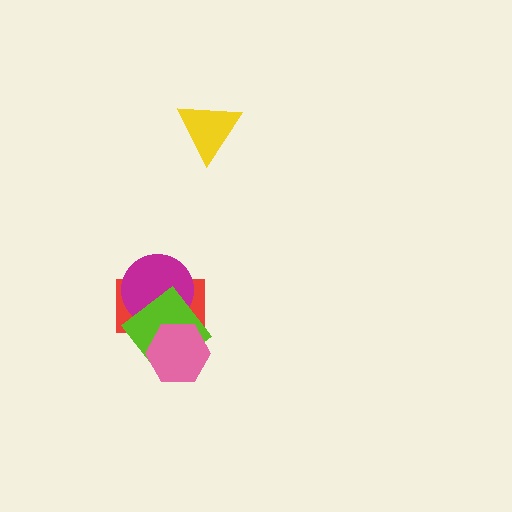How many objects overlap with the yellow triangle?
0 objects overlap with the yellow triangle.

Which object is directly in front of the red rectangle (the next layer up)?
The magenta circle is directly in front of the red rectangle.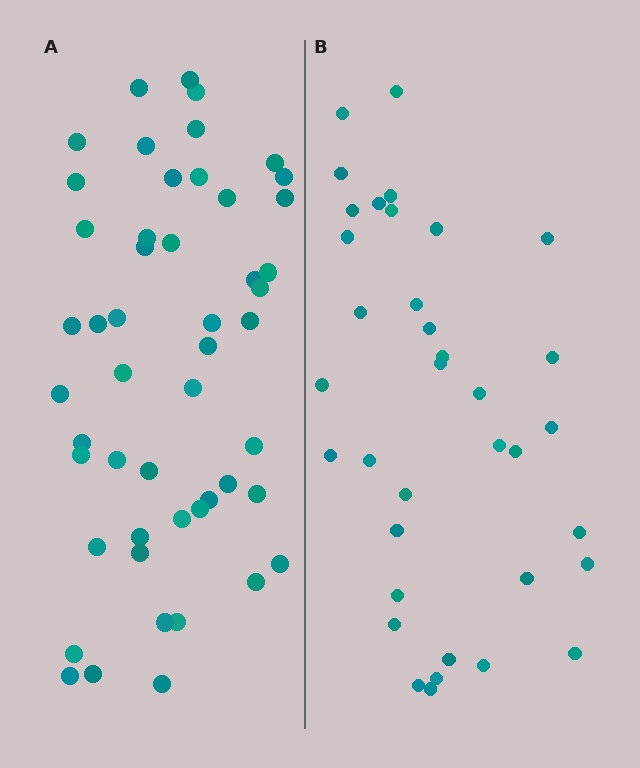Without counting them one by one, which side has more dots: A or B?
Region A (the left region) has more dots.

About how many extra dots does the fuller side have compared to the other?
Region A has approximately 15 more dots than region B.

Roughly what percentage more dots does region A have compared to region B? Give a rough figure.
About 40% more.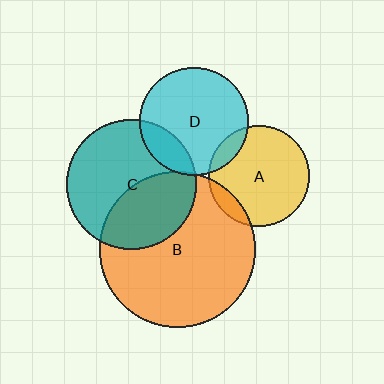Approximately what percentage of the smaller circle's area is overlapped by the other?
Approximately 10%.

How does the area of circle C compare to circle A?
Approximately 1.6 times.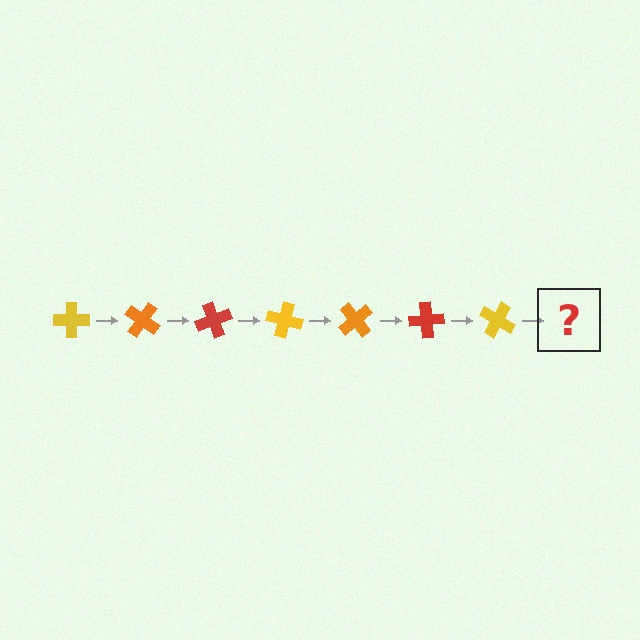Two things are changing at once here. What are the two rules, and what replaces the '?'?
The two rules are that it rotates 35 degrees each step and the color cycles through yellow, orange, and red. The '?' should be an orange cross, rotated 245 degrees from the start.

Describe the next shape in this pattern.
It should be an orange cross, rotated 245 degrees from the start.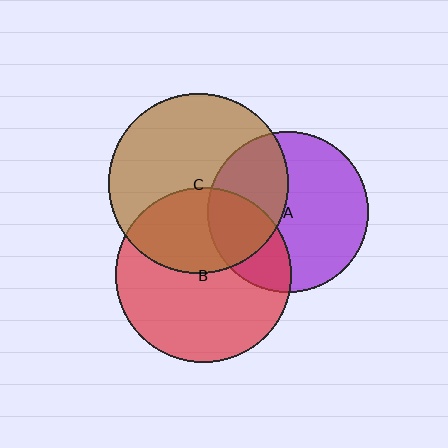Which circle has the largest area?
Circle C (brown).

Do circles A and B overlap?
Yes.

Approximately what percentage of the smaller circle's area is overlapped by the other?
Approximately 30%.